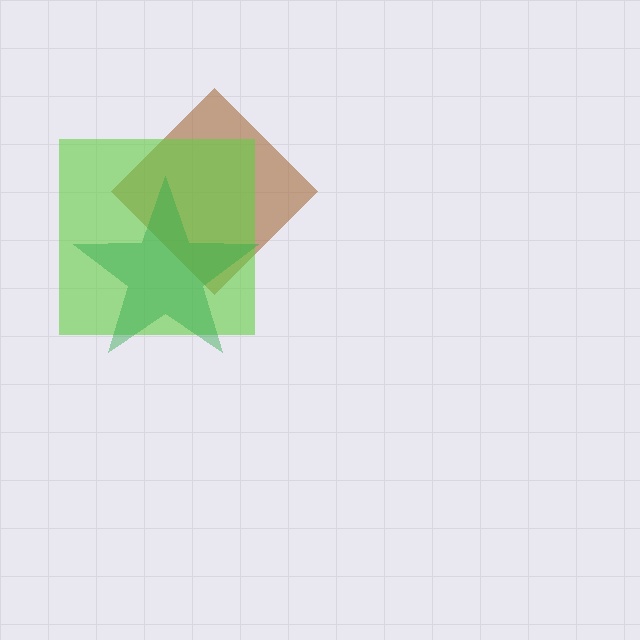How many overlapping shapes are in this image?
There are 3 overlapping shapes in the image.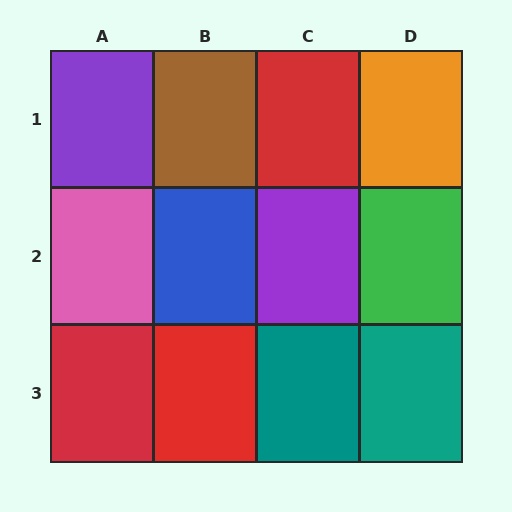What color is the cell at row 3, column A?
Red.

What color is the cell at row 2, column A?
Pink.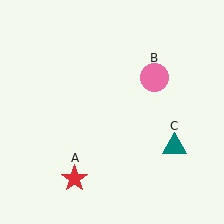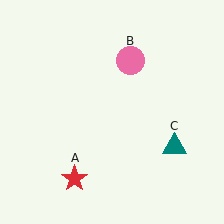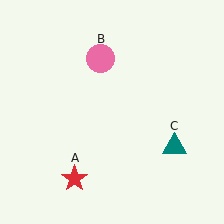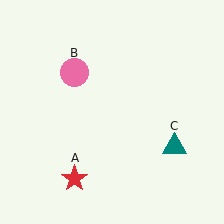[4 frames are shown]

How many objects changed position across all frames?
1 object changed position: pink circle (object B).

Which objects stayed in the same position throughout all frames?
Red star (object A) and teal triangle (object C) remained stationary.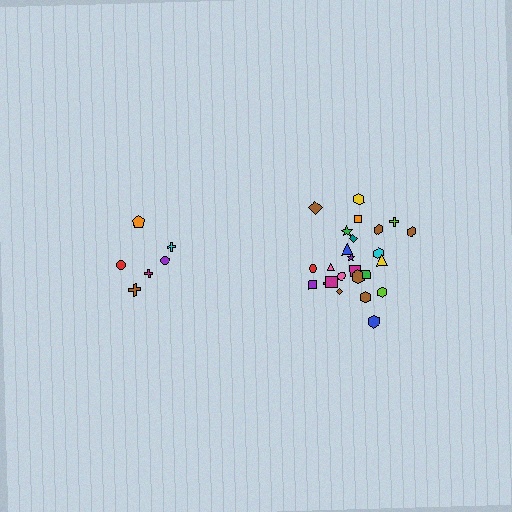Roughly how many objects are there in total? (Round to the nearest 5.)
Roughly 30 objects in total.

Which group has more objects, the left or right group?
The right group.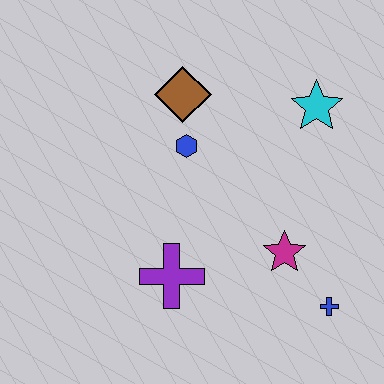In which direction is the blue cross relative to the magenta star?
The blue cross is below the magenta star.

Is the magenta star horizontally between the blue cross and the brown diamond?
Yes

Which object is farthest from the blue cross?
The brown diamond is farthest from the blue cross.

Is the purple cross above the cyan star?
No